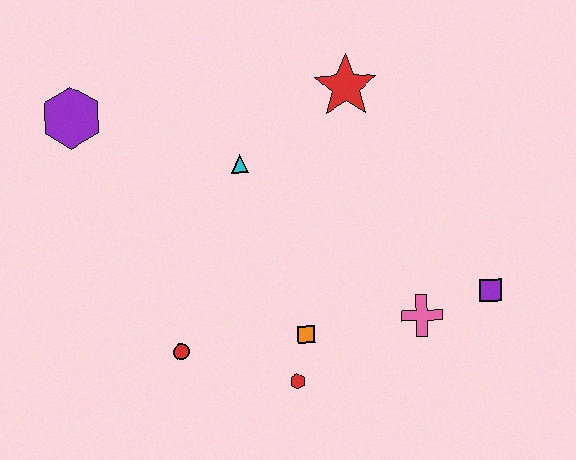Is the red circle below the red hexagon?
No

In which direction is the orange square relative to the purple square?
The orange square is to the left of the purple square.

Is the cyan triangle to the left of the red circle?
No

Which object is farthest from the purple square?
The purple hexagon is farthest from the purple square.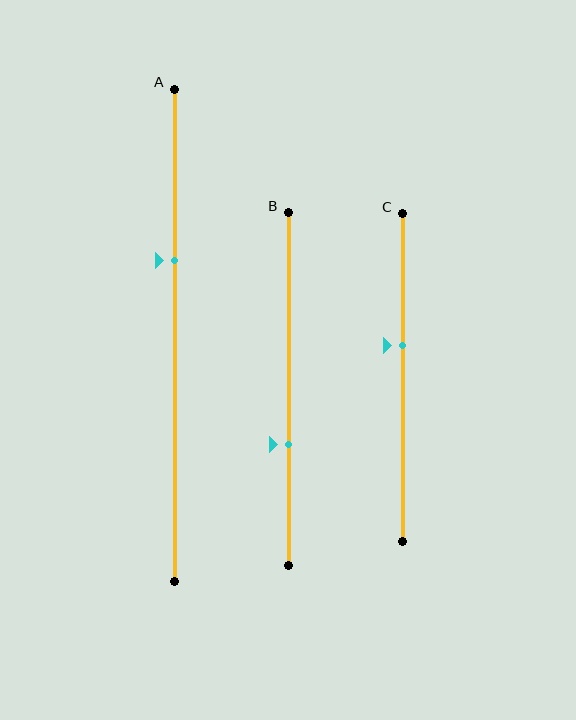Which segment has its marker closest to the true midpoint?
Segment C has its marker closest to the true midpoint.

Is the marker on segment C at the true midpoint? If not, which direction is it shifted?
No, the marker on segment C is shifted upward by about 10% of the segment length.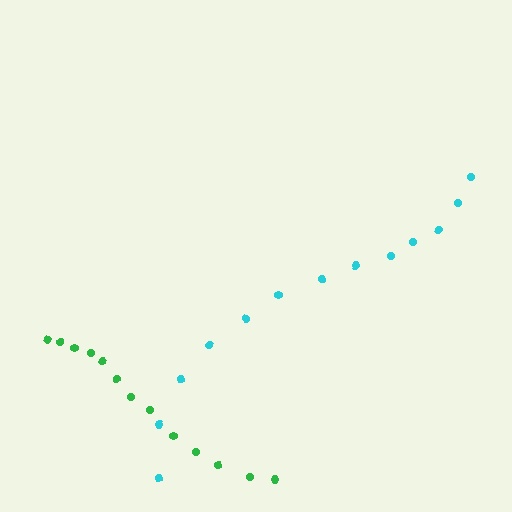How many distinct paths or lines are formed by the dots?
There are 2 distinct paths.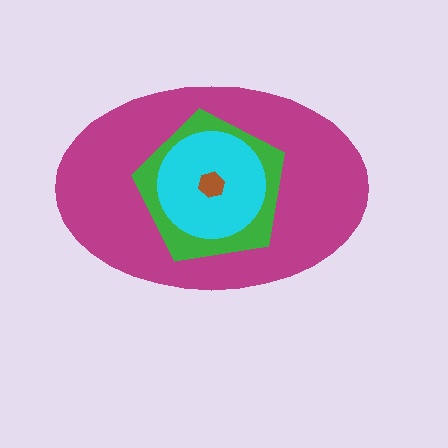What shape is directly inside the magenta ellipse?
The green pentagon.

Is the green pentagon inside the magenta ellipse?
Yes.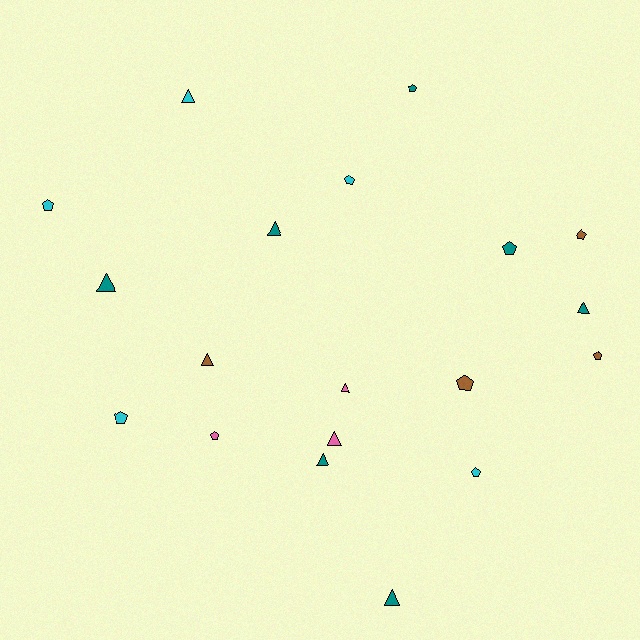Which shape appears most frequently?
Pentagon, with 10 objects.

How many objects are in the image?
There are 19 objects.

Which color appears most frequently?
Teal, with 7 objects.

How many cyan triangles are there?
There is 1 cyan triangle.